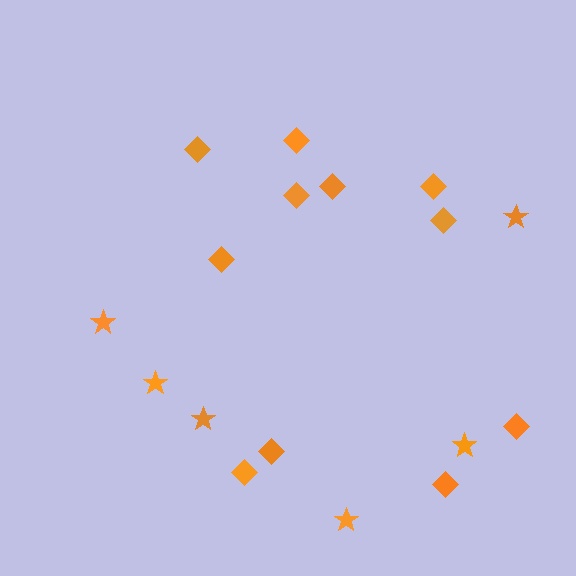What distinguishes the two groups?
There are 2 groups: one group of stars (6) and one group of diamonds (11).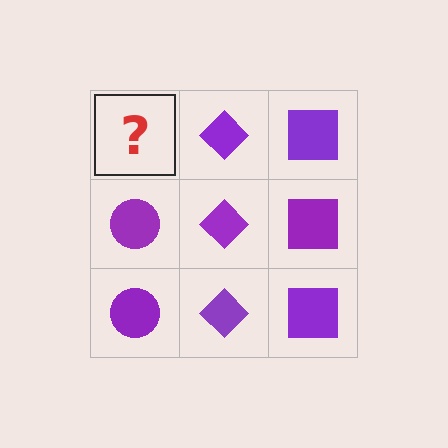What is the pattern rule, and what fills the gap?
The rule is that each column has a consistent shape. The gap should be filled with a purple circle.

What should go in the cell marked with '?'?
The missing cell should contain a purple circle.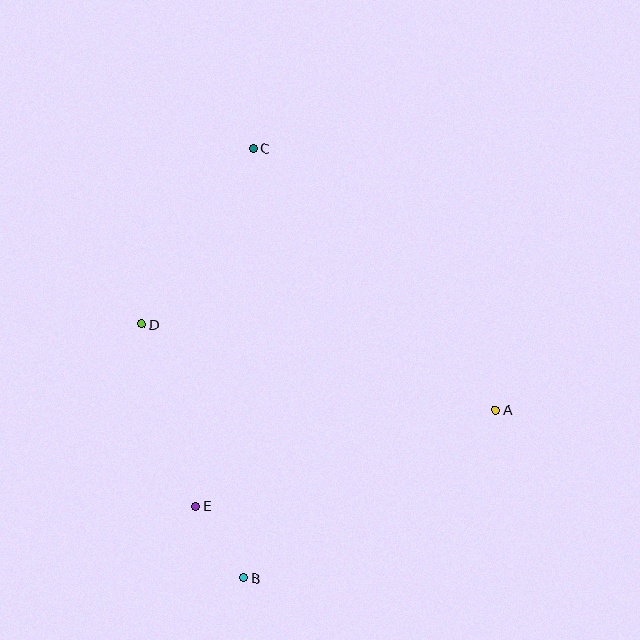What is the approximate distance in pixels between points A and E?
The distance between A and E is approximately 316 pixels.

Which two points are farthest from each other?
Points B and C are farthest from each other.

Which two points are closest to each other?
Points B and E are closest to each other.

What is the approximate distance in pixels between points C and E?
The distance between C and E is approximately 363 pixels.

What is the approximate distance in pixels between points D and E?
The distance between D and E is approximately 190 pixels.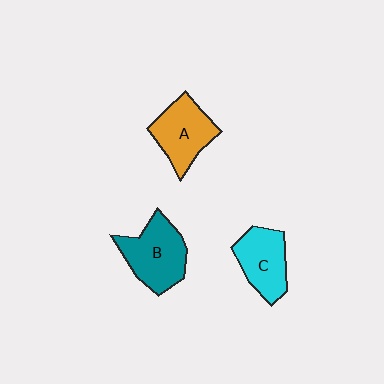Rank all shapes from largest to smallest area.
From largest to smallest: B (teal), A (orange), C (cyan).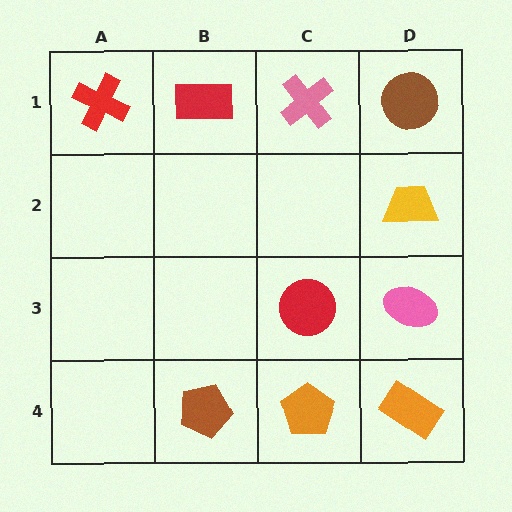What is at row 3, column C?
A red circle.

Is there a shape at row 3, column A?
No, that cell is empty.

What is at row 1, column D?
A brown circle.